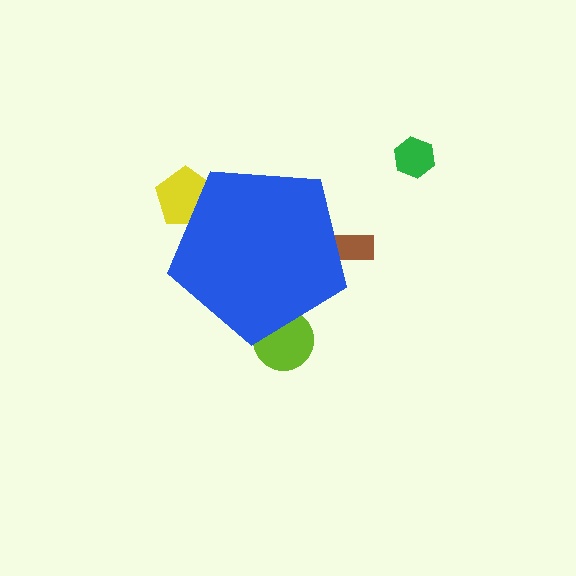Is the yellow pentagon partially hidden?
Yes, the yellow pentagon is partially hidden behind the blue pentagon.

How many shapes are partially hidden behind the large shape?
3 shapes are partially hidden.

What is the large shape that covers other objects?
A blue pentagon.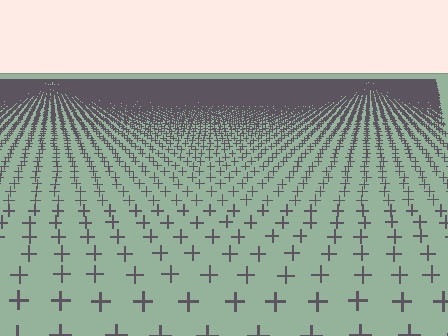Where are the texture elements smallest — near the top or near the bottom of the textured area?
Near the top.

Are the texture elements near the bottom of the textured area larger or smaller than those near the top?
Larger. Near the bottom, elements are closer to the viewer and appear at a bigger on-screen size.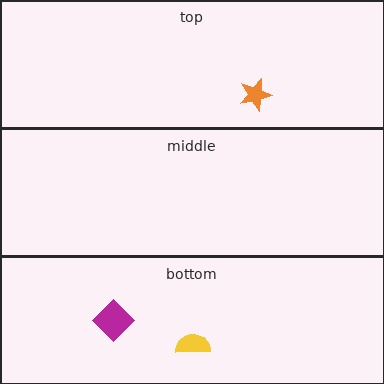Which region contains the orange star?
The top region.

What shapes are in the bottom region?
The magenta diamond, the yellow semicircle.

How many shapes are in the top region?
1.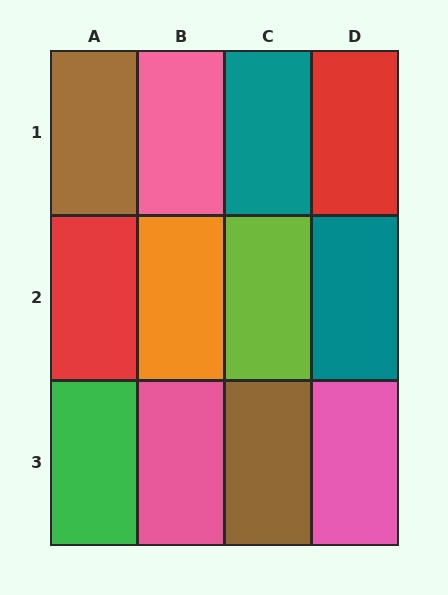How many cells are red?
2 cells are red.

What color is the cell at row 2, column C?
Lime.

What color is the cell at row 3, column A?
Green.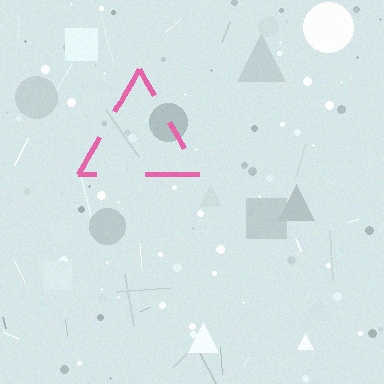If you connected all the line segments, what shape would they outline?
They would outline a triangle.